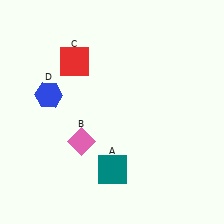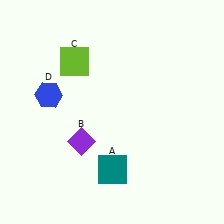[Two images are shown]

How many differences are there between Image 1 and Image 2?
There are 2 differences between the two images.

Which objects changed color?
B changed from pink to purple. C changed from red to lime.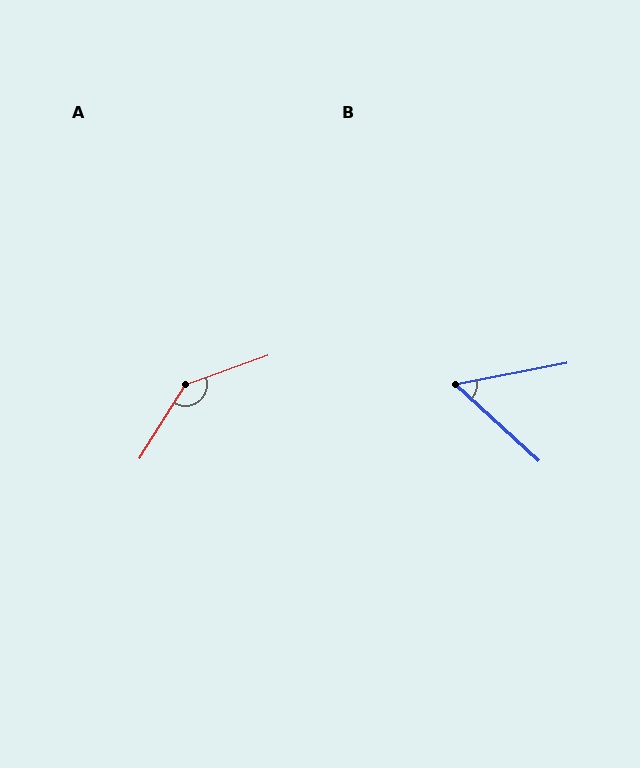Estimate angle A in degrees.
Approximately 142 degrees.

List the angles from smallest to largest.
B (53°), A (142°).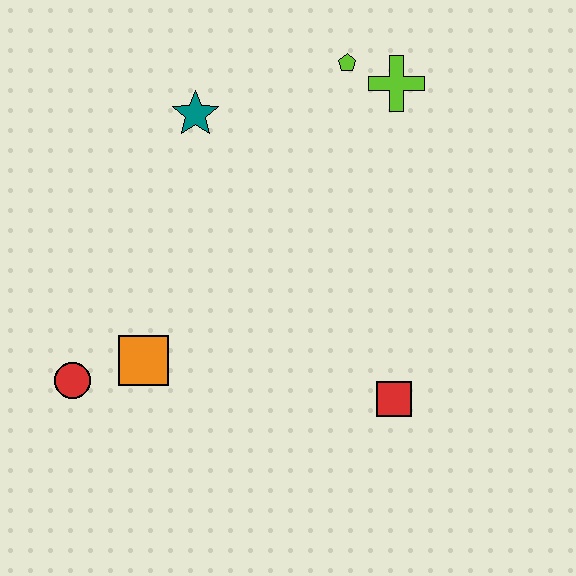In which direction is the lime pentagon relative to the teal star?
The lime pentagon is to the right of the teal star.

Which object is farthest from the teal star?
The red square is farthest from the teal star.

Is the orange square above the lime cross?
No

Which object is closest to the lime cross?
The lime pentagon is closest to the lime cross.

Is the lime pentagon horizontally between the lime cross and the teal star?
Yes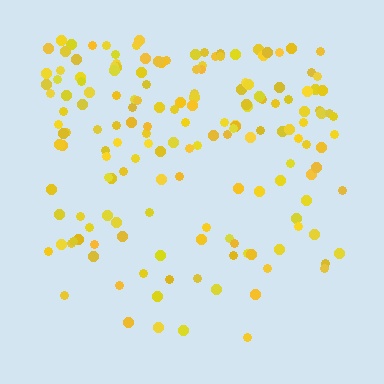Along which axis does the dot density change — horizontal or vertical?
Vertical.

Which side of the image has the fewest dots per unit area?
The bottom.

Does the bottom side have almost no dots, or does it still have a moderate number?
Still a moderate number, just noticeably fewer than the top.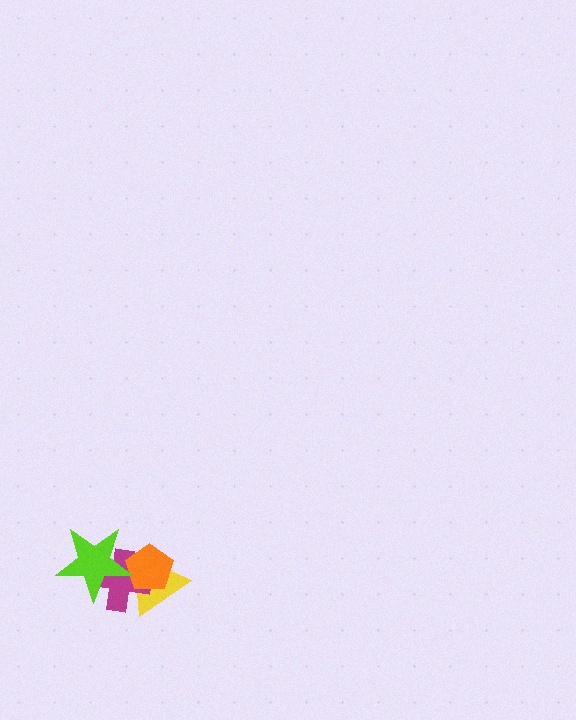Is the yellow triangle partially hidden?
Yes, it is partially covered by another shape.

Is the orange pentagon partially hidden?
Yes, it is partially covered by another shape.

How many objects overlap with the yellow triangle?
3 objects overlap with the yellow triangle.